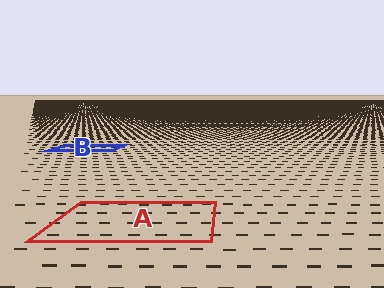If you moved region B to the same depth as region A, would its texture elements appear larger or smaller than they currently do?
They would appear larger. At a closer depth, the same texture elements are projected at a bigger on-screen size.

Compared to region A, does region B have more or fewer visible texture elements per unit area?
Region B has more texture elements per unit area — they are packed more densely because it is farther away.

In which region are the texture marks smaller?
The texture marks are smaller in region B, because it is farther away.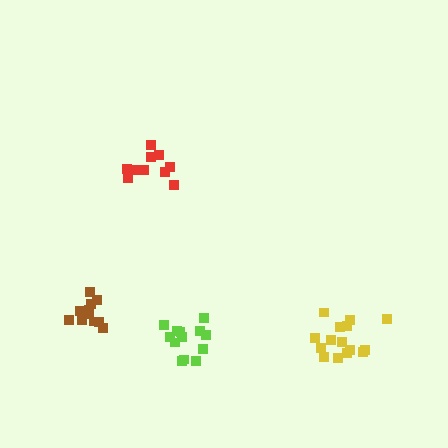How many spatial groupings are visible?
There are 4 spatial groupings.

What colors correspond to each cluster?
The clusters are colored: lime, yellow, red, brown.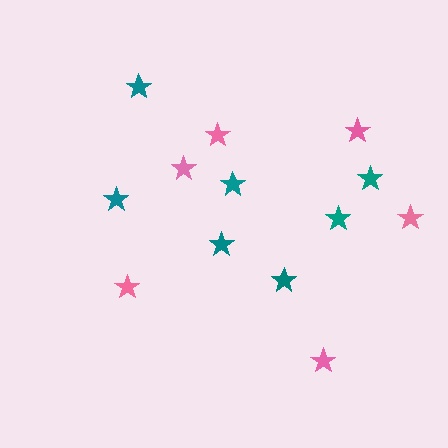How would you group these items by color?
There are 2 groups: one group of teal stars (7) and one group of pink stars (6).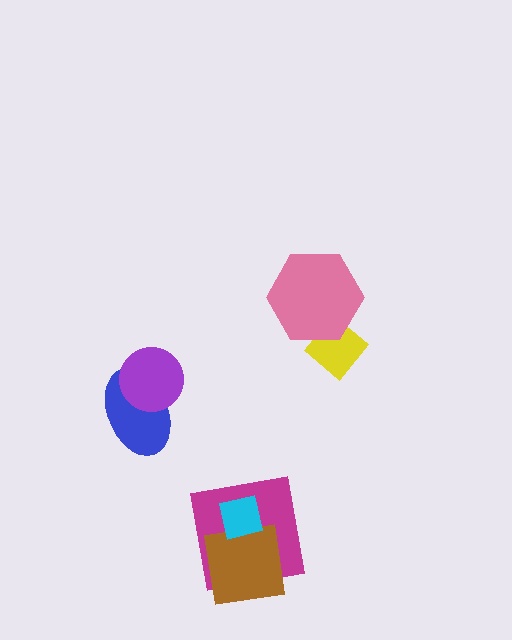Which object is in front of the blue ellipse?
The purple circle is in front of the blue ellipse.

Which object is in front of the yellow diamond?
The pink hexagon is in front of the yellow diamond.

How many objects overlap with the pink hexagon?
1 object overlaps with the pink hexagon.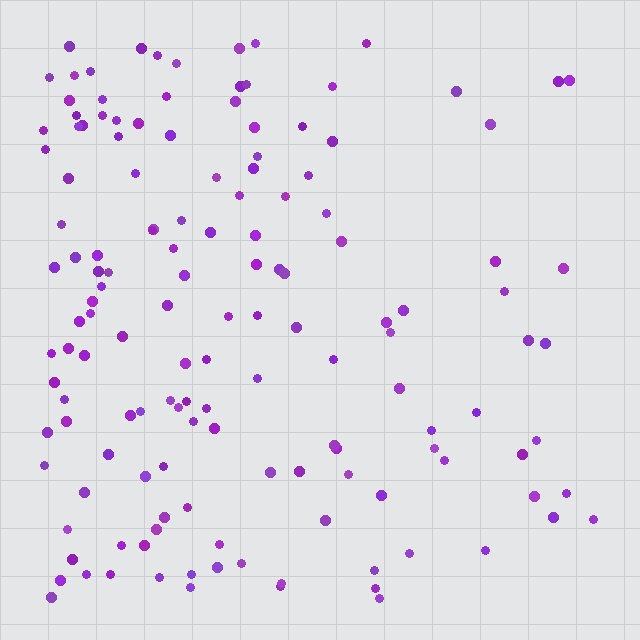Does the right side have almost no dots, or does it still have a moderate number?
Still a moderate number, just noticeably fewer than the left.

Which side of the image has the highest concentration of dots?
The left.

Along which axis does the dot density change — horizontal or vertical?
Horizontal.